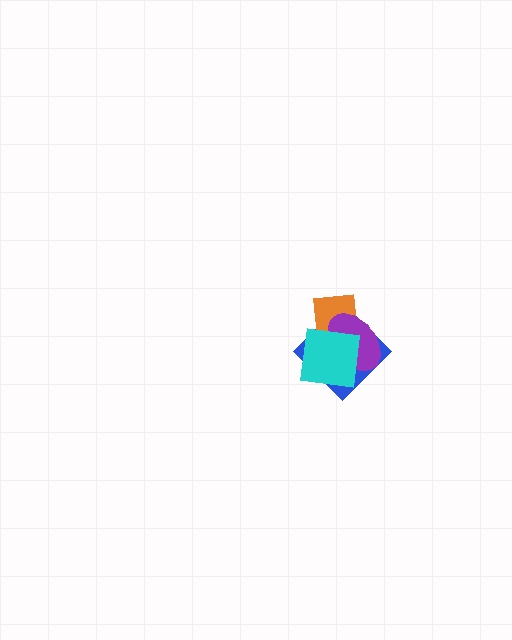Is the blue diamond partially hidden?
Yes, it is partially covered by another shape.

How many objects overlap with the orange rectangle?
3 objects overlap with the orange rectangle.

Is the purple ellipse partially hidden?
Yes, it is partially covered by another shape.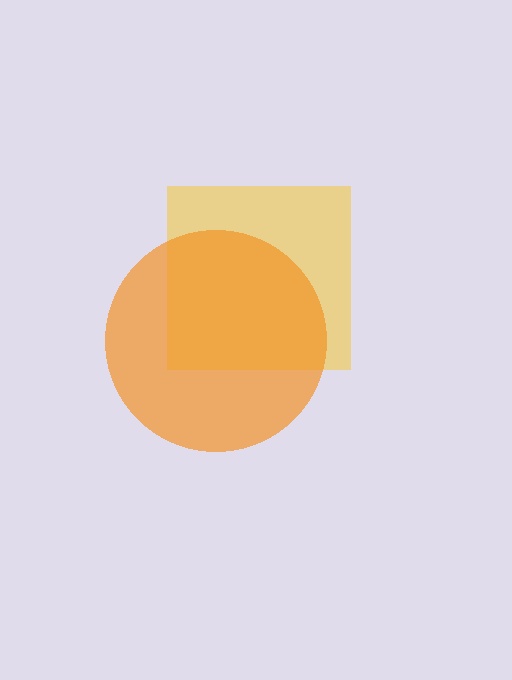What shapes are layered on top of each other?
The layered shapes are: a yellow square, an orange circle.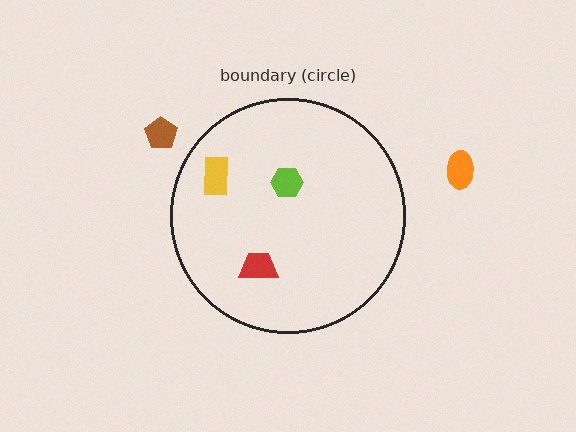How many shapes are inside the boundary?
3 inside, 2 outside.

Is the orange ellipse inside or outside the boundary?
Outside.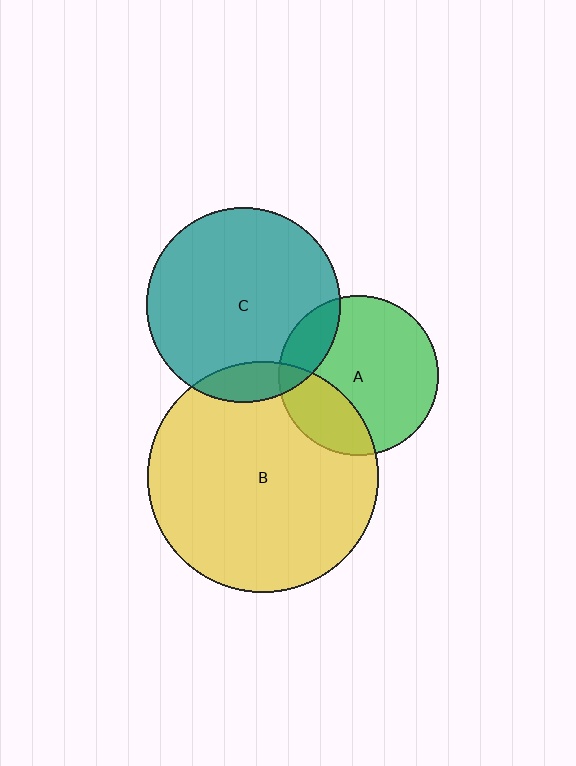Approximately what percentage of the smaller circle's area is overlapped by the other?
Approximately 15%.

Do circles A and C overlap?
Yes.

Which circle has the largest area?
Circle B (yellow).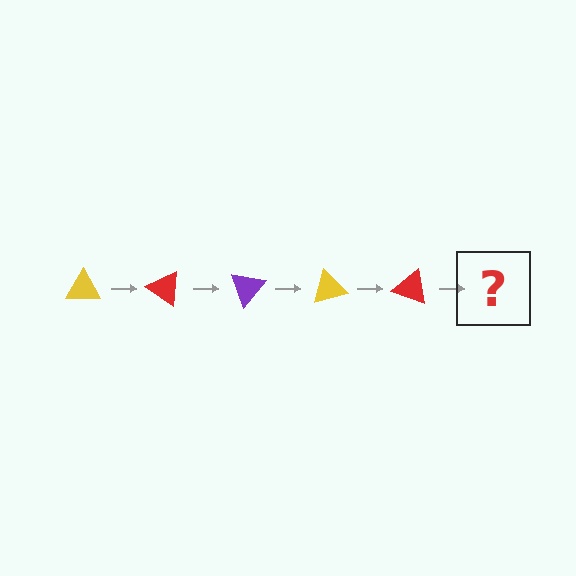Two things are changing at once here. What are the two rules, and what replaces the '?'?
The two rules are that it rotates 35 degrees each step and the color cycles through yellow, red, and purple. The '?' should be a purple triangle, rotated 175 degrees from the start.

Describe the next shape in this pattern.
It should be a purple triangle, rotated 175 degrees from the start.